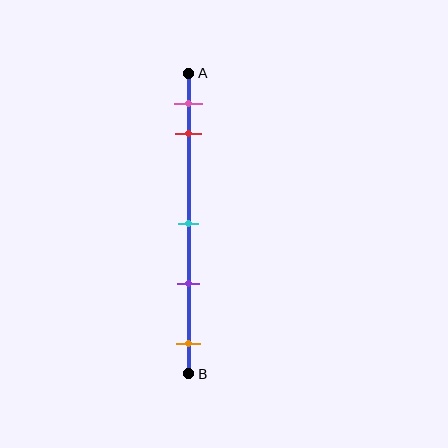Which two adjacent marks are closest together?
The pink and red marks are the closest adjacent pair.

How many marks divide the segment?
There are 5 marks dividing the segment.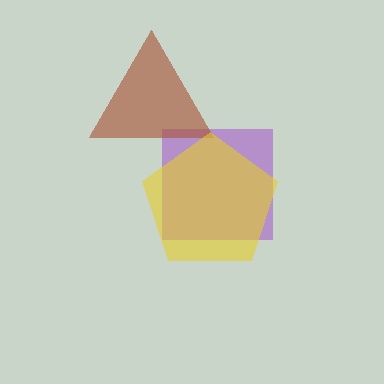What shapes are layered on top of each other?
The layered shapes are: a purple square, a brown triangle, a yellow pentagon.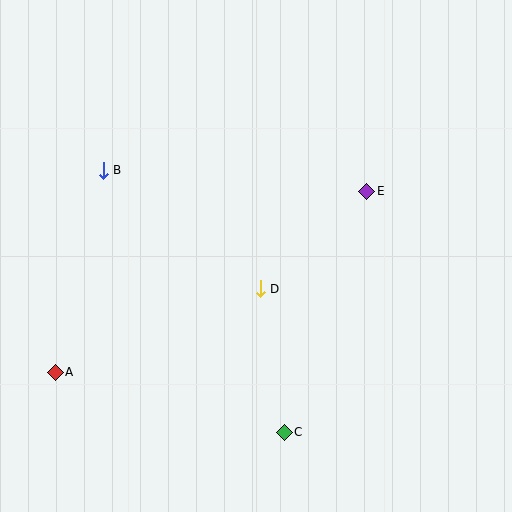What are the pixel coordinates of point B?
Point B is at (103, 170).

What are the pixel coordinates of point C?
Point C is at (284, 432).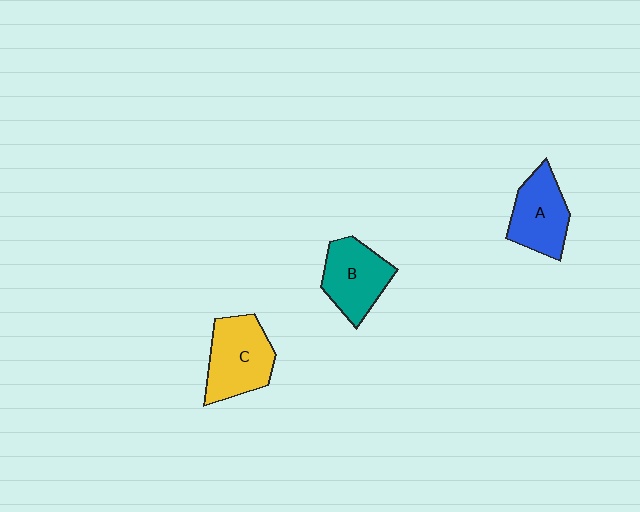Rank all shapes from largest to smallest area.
From largest to smallest: C (yellow), B (teal), A (blue).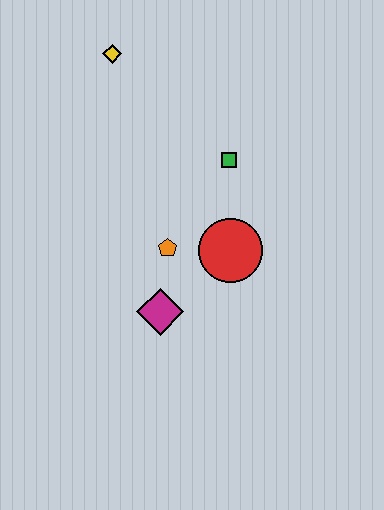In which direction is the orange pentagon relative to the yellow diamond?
The orange pentagon is below the yellow diamond.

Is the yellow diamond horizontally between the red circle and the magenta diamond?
No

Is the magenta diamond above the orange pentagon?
No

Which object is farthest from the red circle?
The yellow diamond is farthest from the red circle.